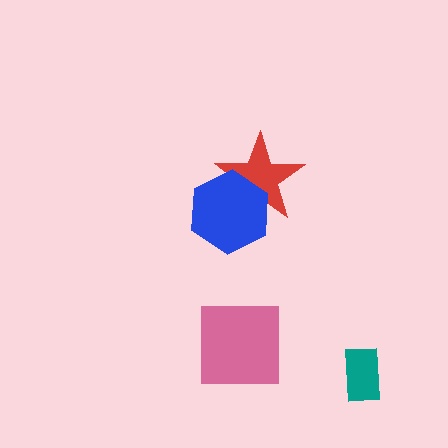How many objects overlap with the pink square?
0 objects overlap with the pink square.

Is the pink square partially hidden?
No, no other shape covers it.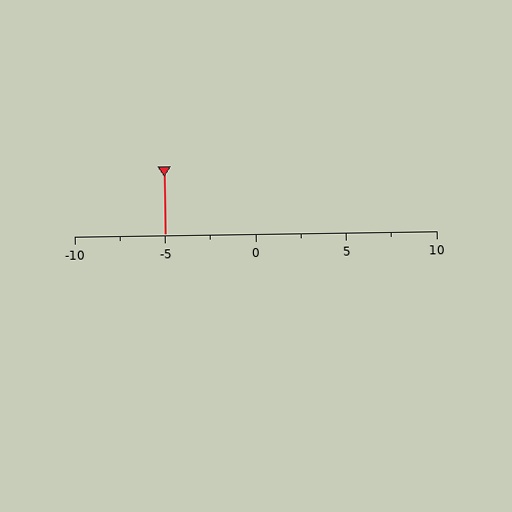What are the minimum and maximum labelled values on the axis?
The axis runs from -10 to 10.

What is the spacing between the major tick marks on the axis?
The major ticks are spaced 5 apart.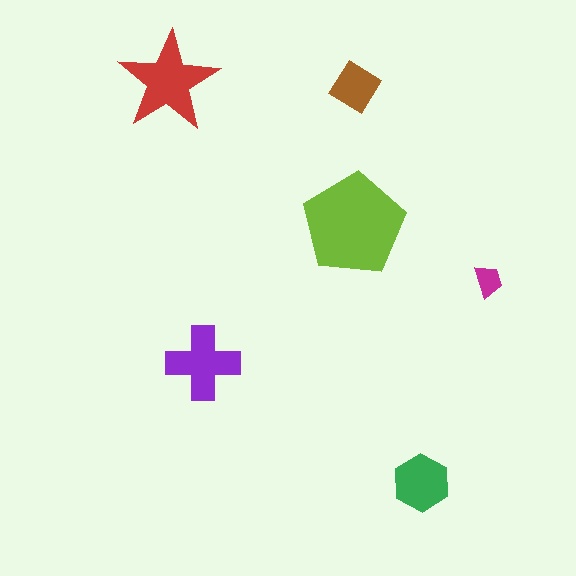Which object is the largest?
The lime pentagon.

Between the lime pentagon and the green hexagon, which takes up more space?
The lime pentagon.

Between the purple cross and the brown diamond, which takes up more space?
The purple cross.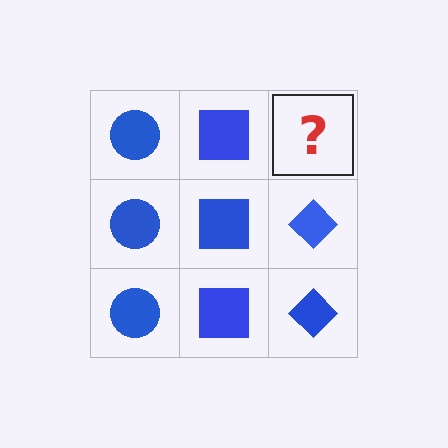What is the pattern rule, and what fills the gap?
The rule is that each column has a consistent shape. The gap should be filled with a blue diamond.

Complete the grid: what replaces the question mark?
The question mark should be replaced with a blue diamond.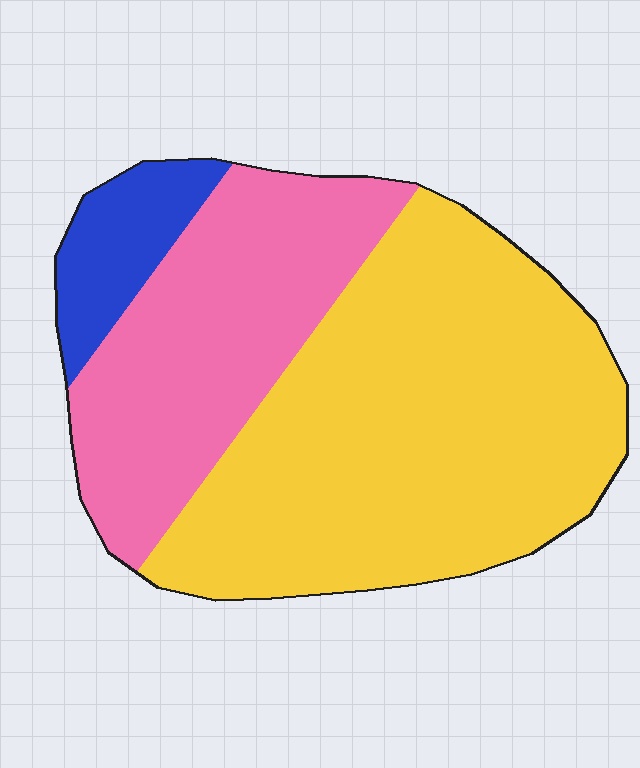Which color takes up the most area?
Yellow, at roughly 60%.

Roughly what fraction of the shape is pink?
Pink covers 32% of the shape.